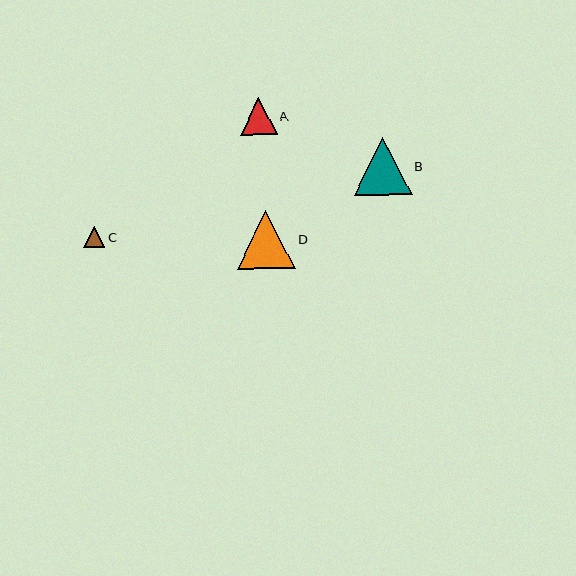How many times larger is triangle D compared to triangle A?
Triangle D is approximately 1.6 times the size of triangle A.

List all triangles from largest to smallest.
From largest to smallest: D, B, A, C.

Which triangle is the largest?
Triangle D is the largest with a size of approximately 59 pixels.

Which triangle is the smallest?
Triangle C is the smallest with a size of approximately 21 pixels.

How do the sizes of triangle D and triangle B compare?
Triangle D and triangle B are approximately the same size.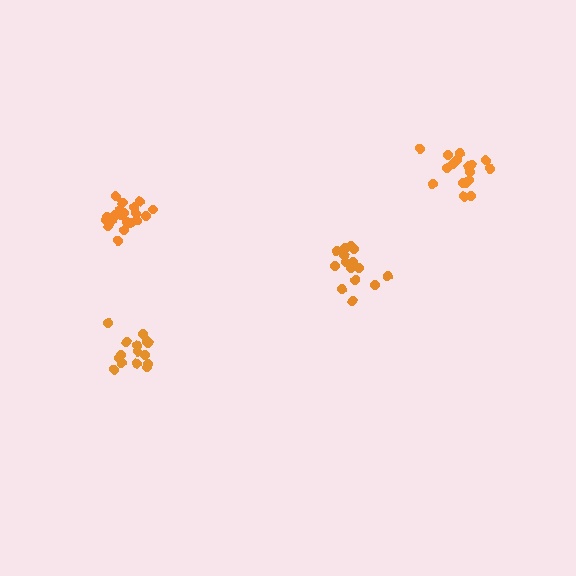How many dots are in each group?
Group 1: 19 dots, Group 2: 15 dots, Group 3: 20 dots, Group 4: 15 dots (69 total).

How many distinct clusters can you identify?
There are 4 distinct clusters.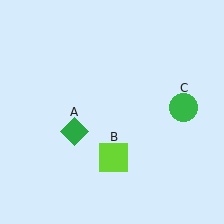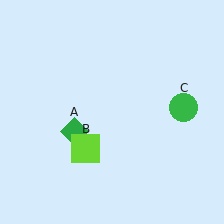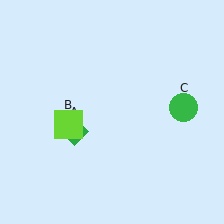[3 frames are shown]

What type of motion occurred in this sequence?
The lime square (object B) rotated clockwise around the center of the scene.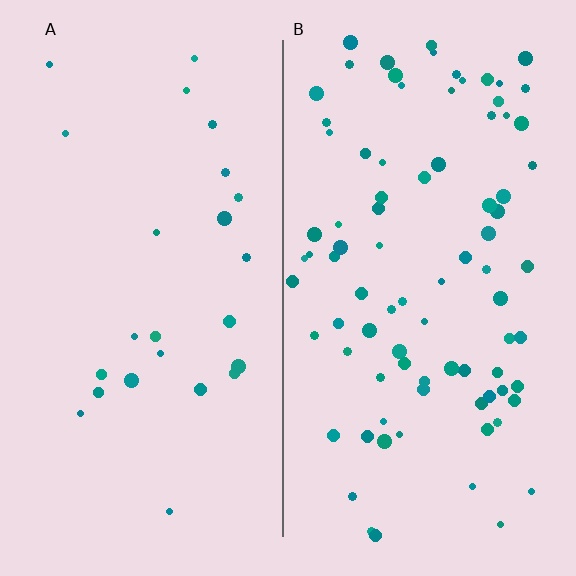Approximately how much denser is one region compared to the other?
Approximately 3.5× — region B over region A.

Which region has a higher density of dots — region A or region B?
B (the right).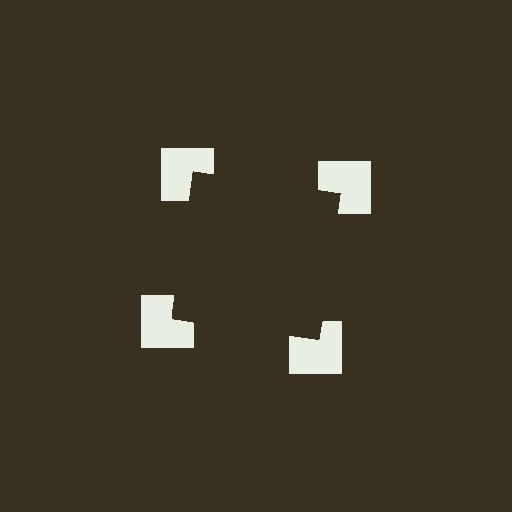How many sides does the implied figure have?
4 sides.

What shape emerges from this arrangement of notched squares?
An illusory square — its edges are inferred from the aligned wedge cuts in the notched squares, not physically drawn.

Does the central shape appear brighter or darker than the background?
It typically appears slightly darker than the background, even though no actual brightness change is drawn.